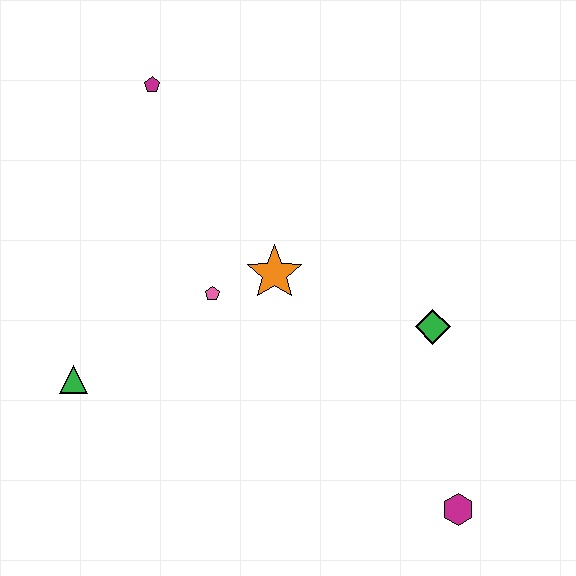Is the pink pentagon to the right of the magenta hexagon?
No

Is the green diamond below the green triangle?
No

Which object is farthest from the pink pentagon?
The magenta hexagon is farthest from the pink pentagon.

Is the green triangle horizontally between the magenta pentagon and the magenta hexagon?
No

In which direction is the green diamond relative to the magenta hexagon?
The green diamond is above the magenta hexagon.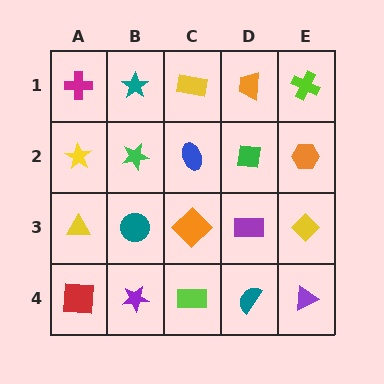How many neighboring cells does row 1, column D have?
3.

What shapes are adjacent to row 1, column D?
A green square (row 2, column D), a yellow rectangle (row 1, column C), a lime cross (row 1, column E).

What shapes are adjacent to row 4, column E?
A yellow diamond (row 3, column E), a teal semicircle (row 4, column D).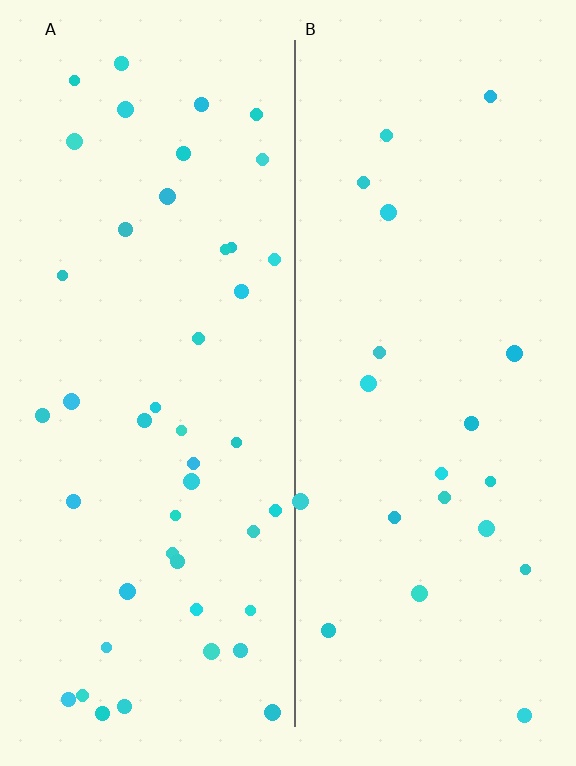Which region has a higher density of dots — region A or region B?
A (the left).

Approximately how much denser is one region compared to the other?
Approximately 2.2× — region A over region B.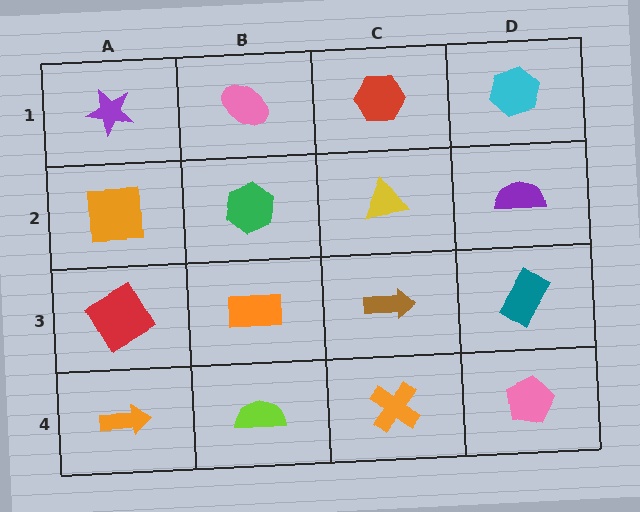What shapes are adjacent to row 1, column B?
A green hexagon (row 2, column B), a purple star (row 1, column A), a red hexagon (row 1, column C).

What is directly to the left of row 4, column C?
A lime semicircle.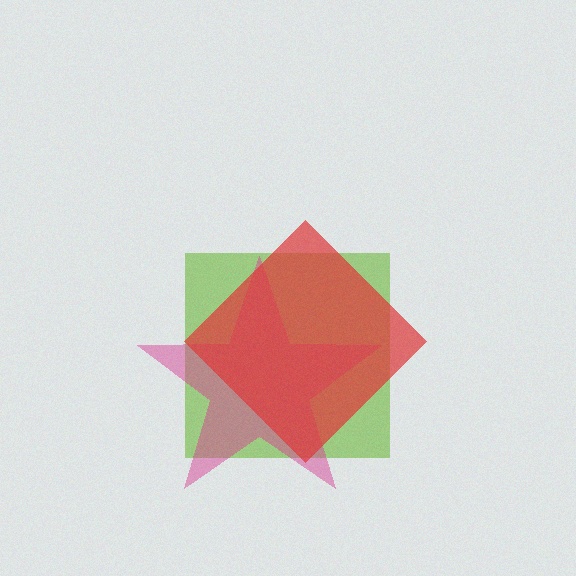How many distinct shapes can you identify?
There are 3 distinct shapes: a lime square, a magenta star, a red diamond.